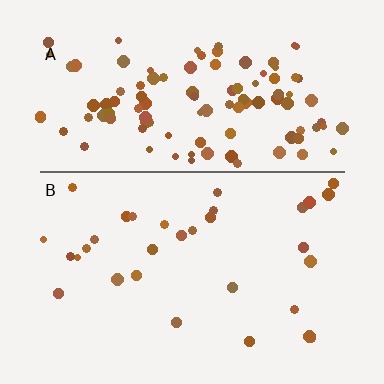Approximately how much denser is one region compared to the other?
Approximately 3.5× — region A over region B.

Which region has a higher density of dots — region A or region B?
A (the top).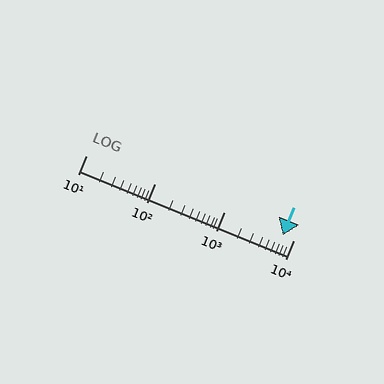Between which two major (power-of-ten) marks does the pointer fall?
The pointer is between 1000 and 10000.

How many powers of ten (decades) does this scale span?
The scale spans 3 decades, from 10 to 10000.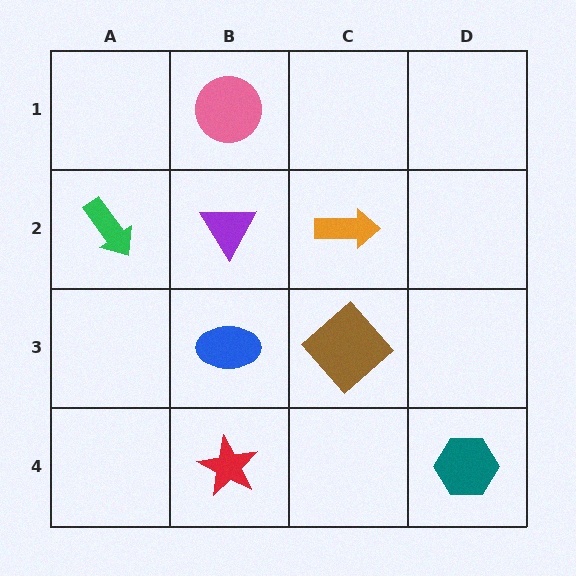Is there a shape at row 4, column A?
No, that cell is empty.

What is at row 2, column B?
A purple triangle.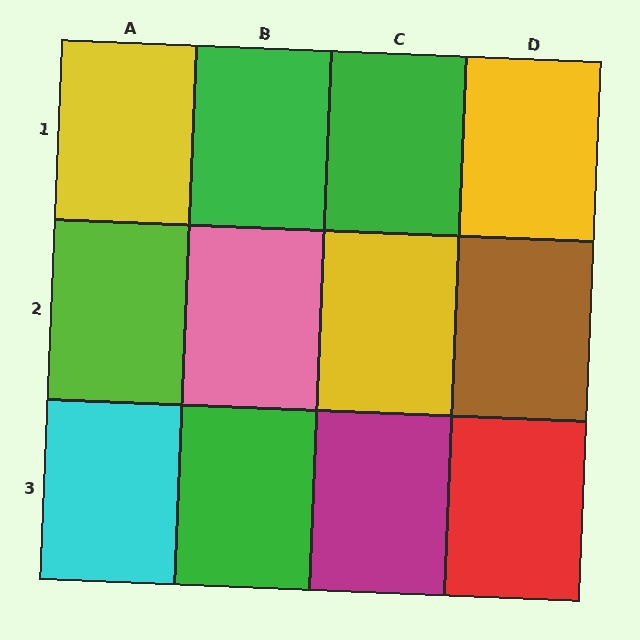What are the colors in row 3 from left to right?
Cyan, green, magenta, red.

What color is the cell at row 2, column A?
Lime.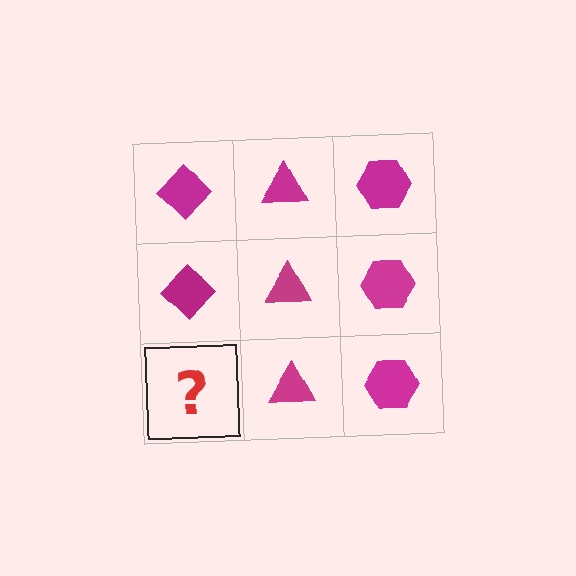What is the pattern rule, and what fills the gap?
The rule is that each column has a consistent shape. The gap should be filled with a magenta diamond.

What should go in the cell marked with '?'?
The missing cell should contain a magenta diamond.